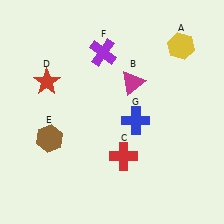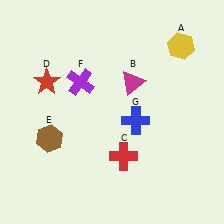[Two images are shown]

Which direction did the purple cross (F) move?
The purple cross (F) moved down.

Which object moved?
The purple cross (F) moved down.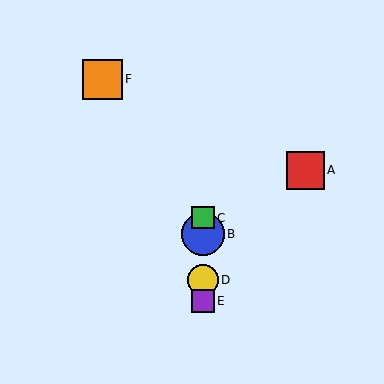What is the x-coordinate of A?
Object A is at x≈306.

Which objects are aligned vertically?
Objects B, C, D, E are aligned vertically.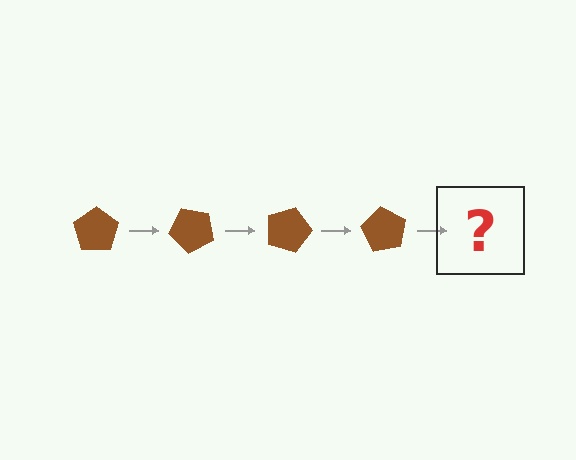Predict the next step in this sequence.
The next step is a brown pentagon rotated 180 degrees.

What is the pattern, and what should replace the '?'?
The pattern is that the pentagon rotates 45 degrees each step. The '?' should be a brown pentagon rotated 180 degrees.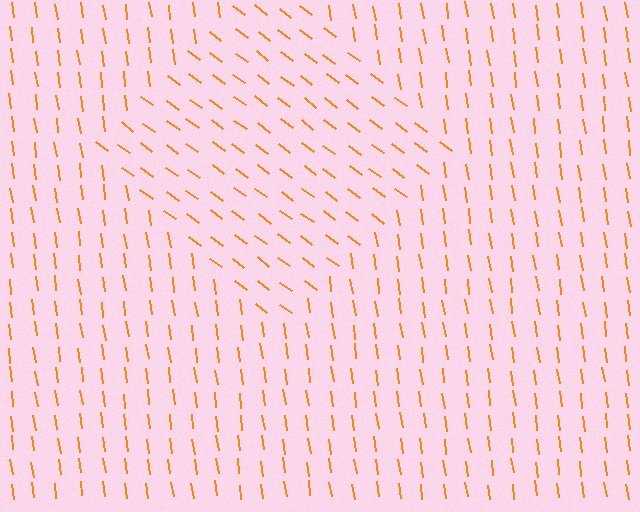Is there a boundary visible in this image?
Yes, there is a texture boundary formed by a change in line orientation.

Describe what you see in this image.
The image is filled with small orange line segments. A diamond region in the image has lines oriented differently from the surrounding lines, creating a visible texture boundary.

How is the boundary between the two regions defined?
The boundary is defined purely by a change in line orientation (approximately 45 degrees difference). All lines are the same color and thickness.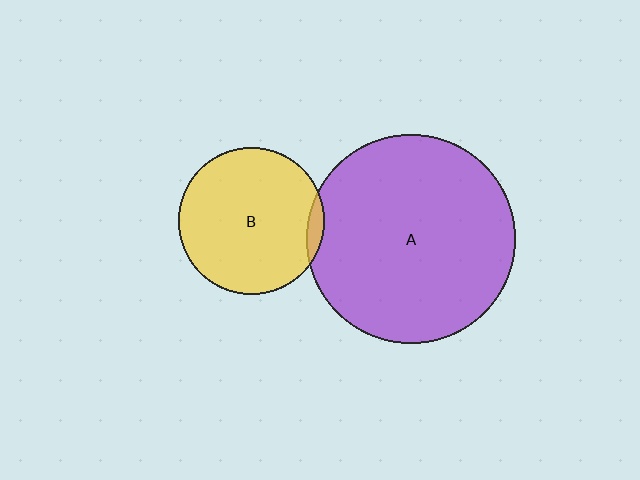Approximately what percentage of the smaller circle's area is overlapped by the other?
Approximately 5%.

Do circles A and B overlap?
Yes.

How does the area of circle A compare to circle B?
Approximately 2.0 times.